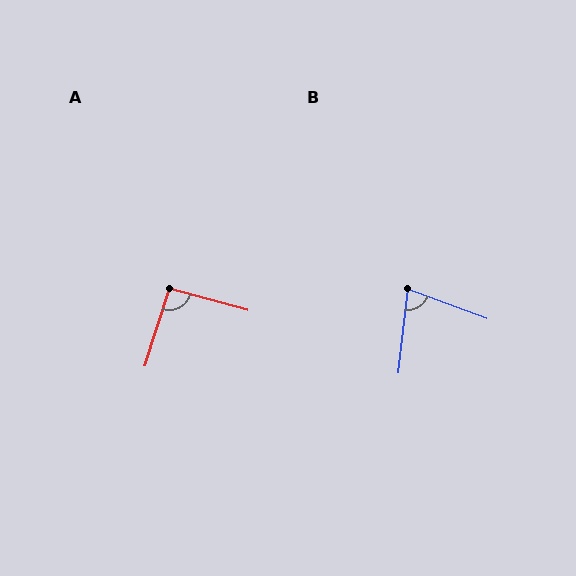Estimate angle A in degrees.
Approximately 92 degrees.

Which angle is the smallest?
B, at approximately 76 degrees.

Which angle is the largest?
A, at approximately 92 degrees.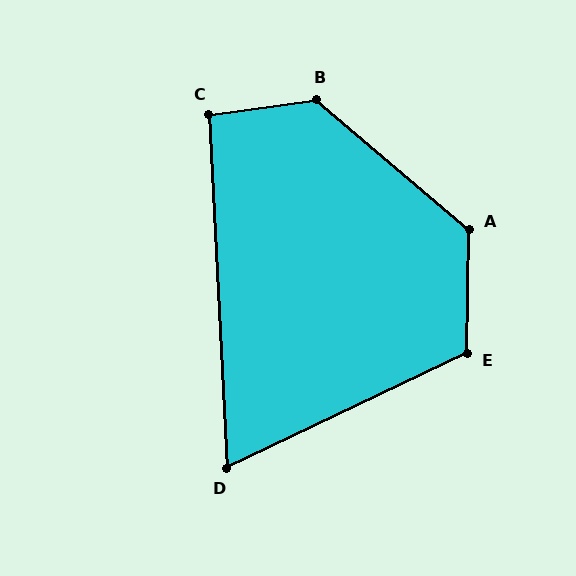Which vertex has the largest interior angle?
B, at approximately 132 degrees.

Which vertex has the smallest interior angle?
D, at approximately 67 degrees.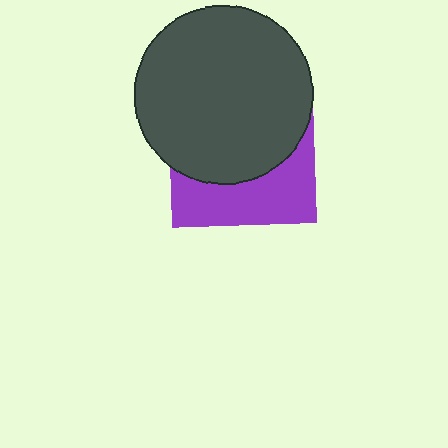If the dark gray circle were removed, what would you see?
You would see the complete purple square.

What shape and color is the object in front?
The object in front is a dark gray circle.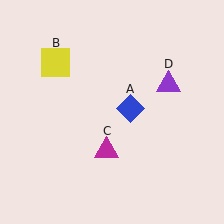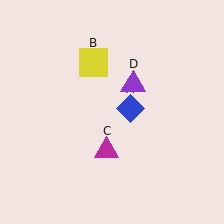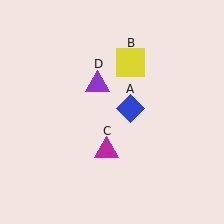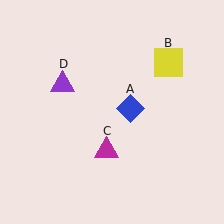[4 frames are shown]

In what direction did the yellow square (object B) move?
The yellow square (object B) moved right.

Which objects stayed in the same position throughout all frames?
Blue diamond (object A) and magenta triangle (object C) remained stationary.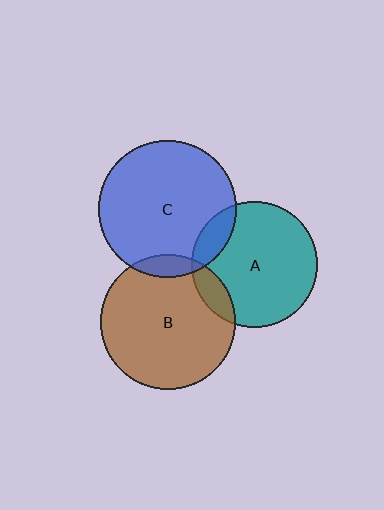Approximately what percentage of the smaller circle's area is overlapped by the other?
Approximately 15%.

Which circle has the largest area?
Circle C (blue).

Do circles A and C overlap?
Yes.